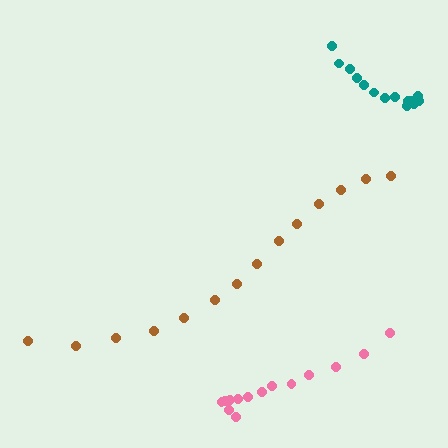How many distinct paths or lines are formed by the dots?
There are 3 distinct paths.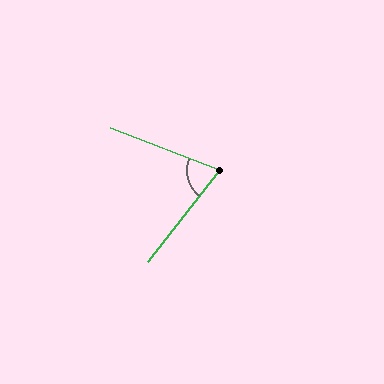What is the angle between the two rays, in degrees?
Approximately 73 degrees.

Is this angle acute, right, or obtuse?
It is acute.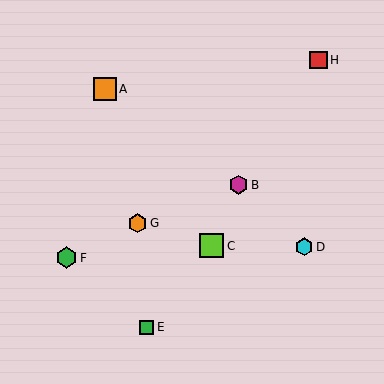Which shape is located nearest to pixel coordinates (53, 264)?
The green hexagon (labeled F) at (66, 258) is nearest to that location.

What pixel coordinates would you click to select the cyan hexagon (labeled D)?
Click at (304, 247) to select the cyan hexagon D.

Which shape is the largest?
The lime square (labeled C) is the largest.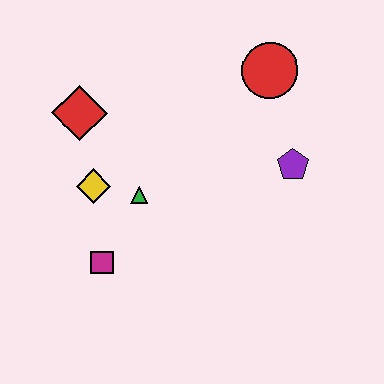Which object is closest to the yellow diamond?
The green triangle is closest to the yellow diamond.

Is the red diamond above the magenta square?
Yes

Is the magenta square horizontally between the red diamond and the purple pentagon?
Yes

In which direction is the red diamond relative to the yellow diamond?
The red diamond is above the yellow diamond.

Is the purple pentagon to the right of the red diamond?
Yes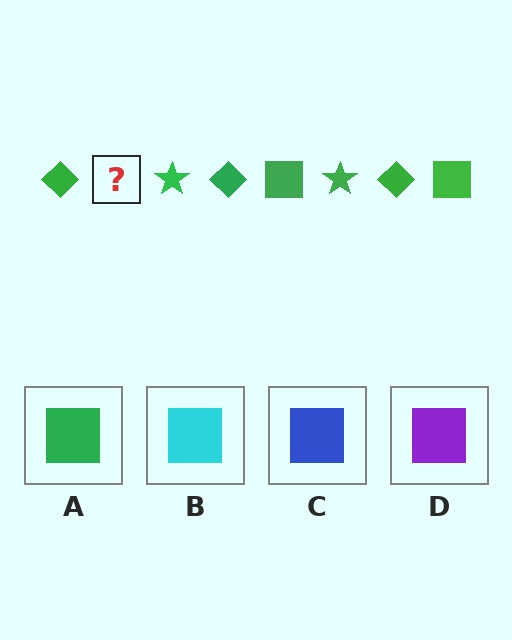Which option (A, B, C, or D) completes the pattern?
A.